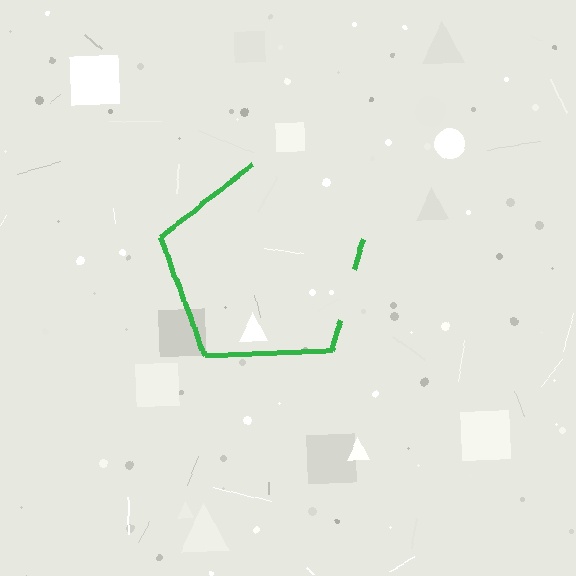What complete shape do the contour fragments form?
The contour fragments form a pentagon.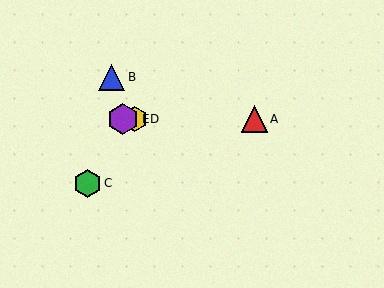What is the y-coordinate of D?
Object D is at y≈119.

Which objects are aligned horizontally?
Objects A, D, E are aligned horizontally.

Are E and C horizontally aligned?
No, E is at y≈119 and C is at y≈183.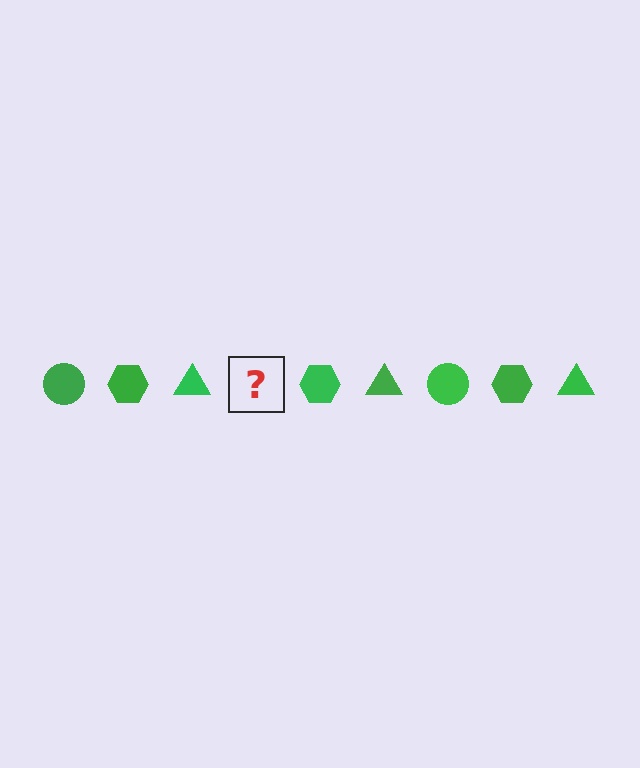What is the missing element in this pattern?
The missing element is a green circle.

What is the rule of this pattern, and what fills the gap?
The rule is that the pattern cycles through circle, hexagon, triangle shapes in green. The gap should be filled with a green circle.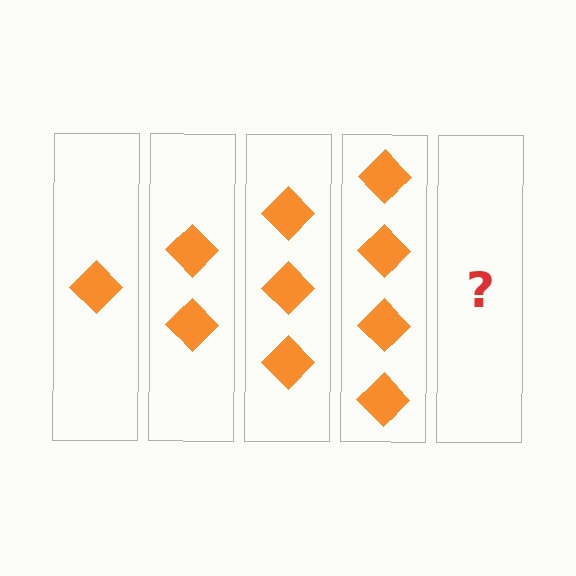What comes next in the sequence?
The next element should be 5 diamonds.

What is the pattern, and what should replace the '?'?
The pattern is that each step adds one more diamond. The '?' should be 5 diamonds.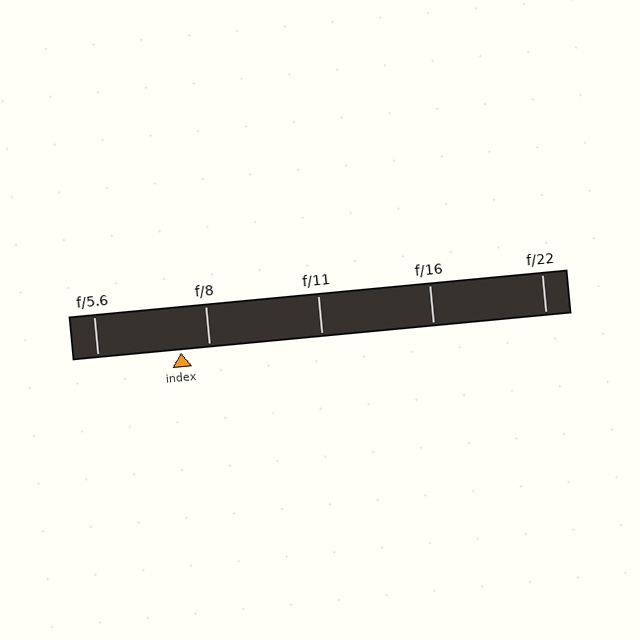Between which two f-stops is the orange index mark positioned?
The index mark is between f/5.6 and f/8.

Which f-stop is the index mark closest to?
The index mark is closest to f/8.